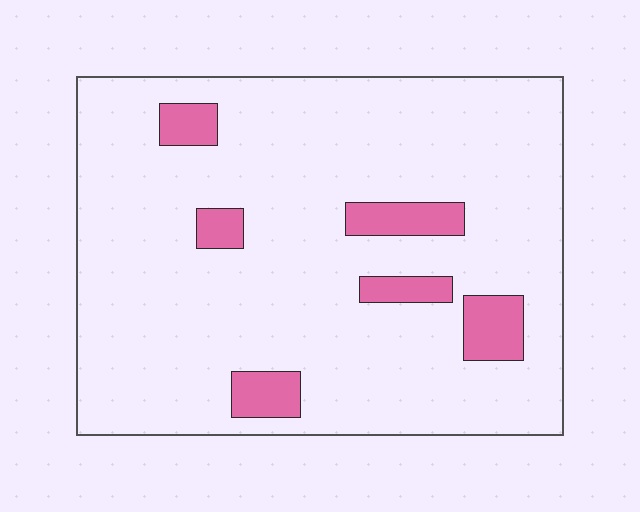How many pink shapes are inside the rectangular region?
6.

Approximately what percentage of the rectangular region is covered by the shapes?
Approximately 10%.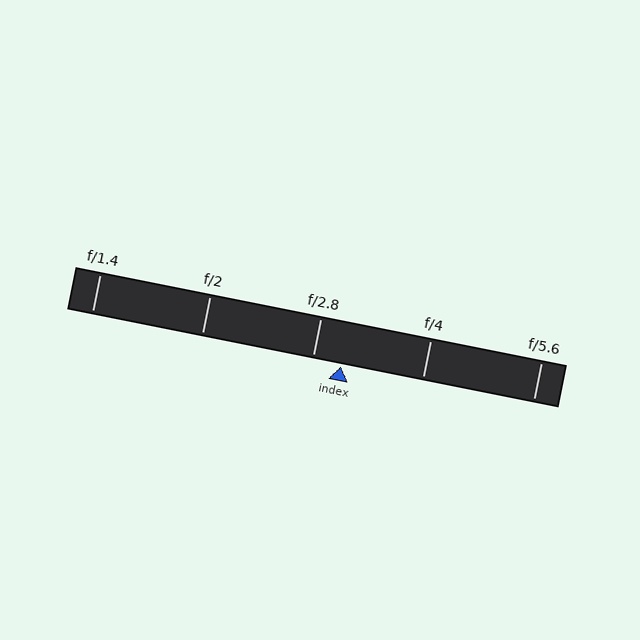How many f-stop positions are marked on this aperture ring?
There are 5 f-stop positions marked.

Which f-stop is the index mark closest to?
The index mark is closest to f/2.8.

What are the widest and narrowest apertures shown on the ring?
The widest aperture shown is f/1.4 and the narrowest is f/5.6.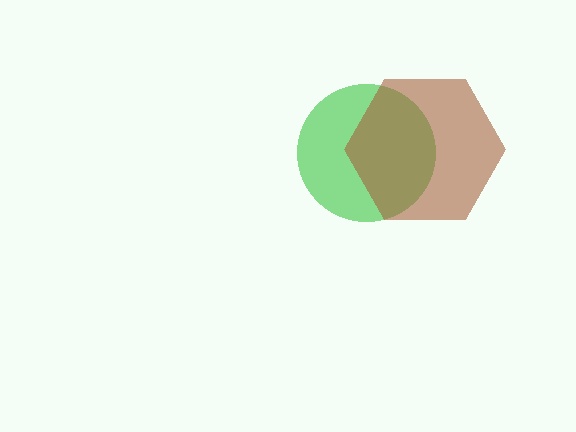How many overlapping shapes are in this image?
There are 2 overlapping shapes in the image.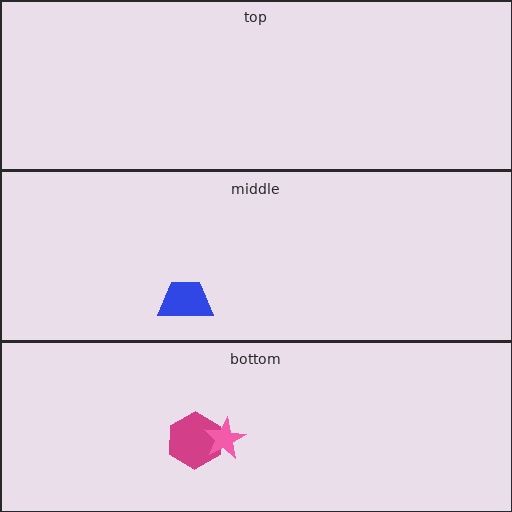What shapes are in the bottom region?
The magenta hexagon, the pink star.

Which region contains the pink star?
The bottom region.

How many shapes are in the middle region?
1.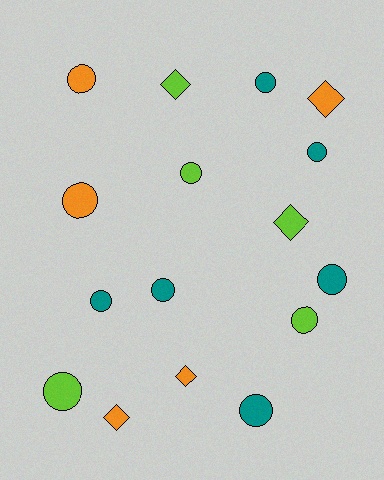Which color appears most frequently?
Teal, with 6 objects.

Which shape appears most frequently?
Circle, with 11 objects.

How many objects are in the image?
There are 16 objects.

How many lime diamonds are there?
There are 2 lime diamonds.